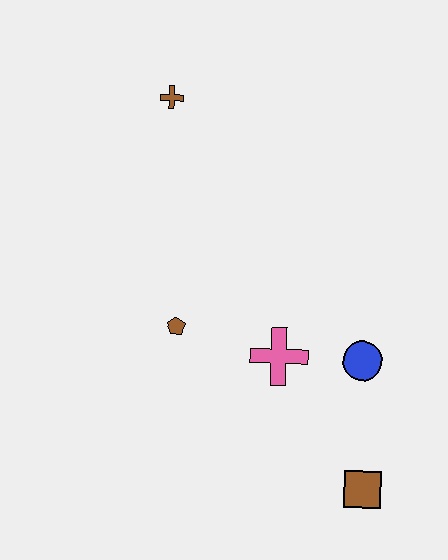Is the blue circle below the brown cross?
Yes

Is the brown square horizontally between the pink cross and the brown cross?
No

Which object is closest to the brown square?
The blue circle is closest to the brown square.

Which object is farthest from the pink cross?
The brown cross is farthest from the pink cross.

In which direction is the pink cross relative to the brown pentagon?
The pink cross is to the right of the brown pentagon.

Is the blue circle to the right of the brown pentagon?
Yes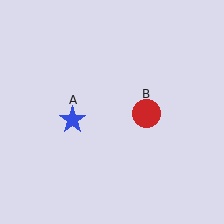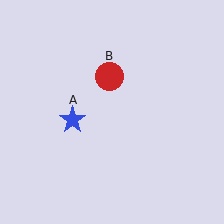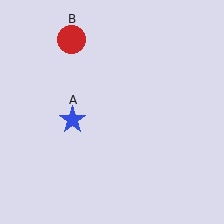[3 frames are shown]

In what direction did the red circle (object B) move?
The red circle (object B) moved up and to the left.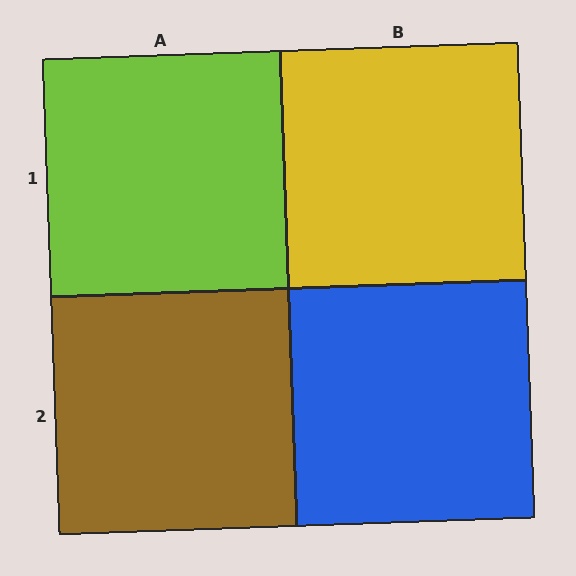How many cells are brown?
1 cell is brown.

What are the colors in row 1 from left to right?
Lime, yellow.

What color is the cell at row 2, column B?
Blue.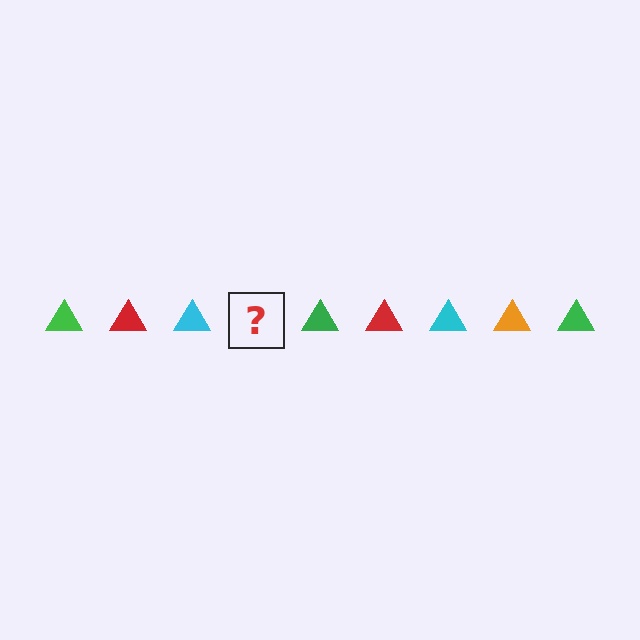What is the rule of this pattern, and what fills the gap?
The rule is that the pattern cycles through green, red, cyan, orange triangles. The gap should be filled with an orange triangle.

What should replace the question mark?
The question mark should be replaced with an orange triangle.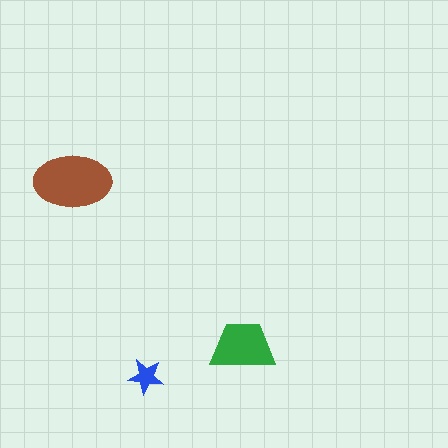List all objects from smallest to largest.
The blue star, the green trapezoid, the brown ellipse.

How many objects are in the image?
There are 3 objects in the image.